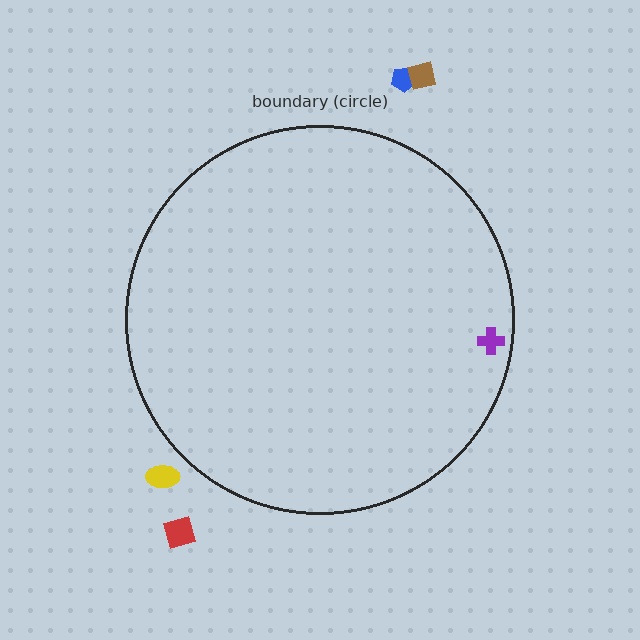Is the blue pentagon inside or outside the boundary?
Outside.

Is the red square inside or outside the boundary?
Outside.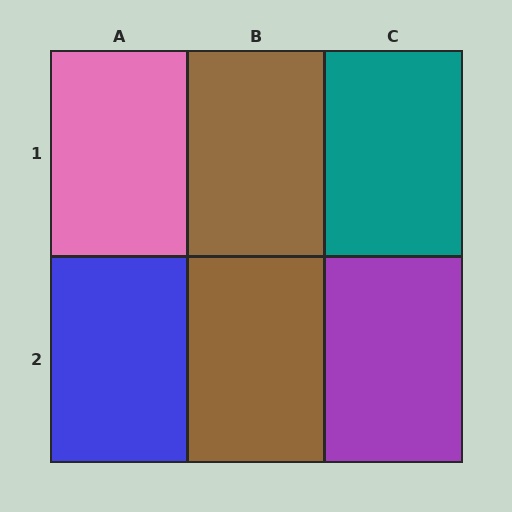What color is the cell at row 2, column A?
Blue.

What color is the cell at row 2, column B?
Brown.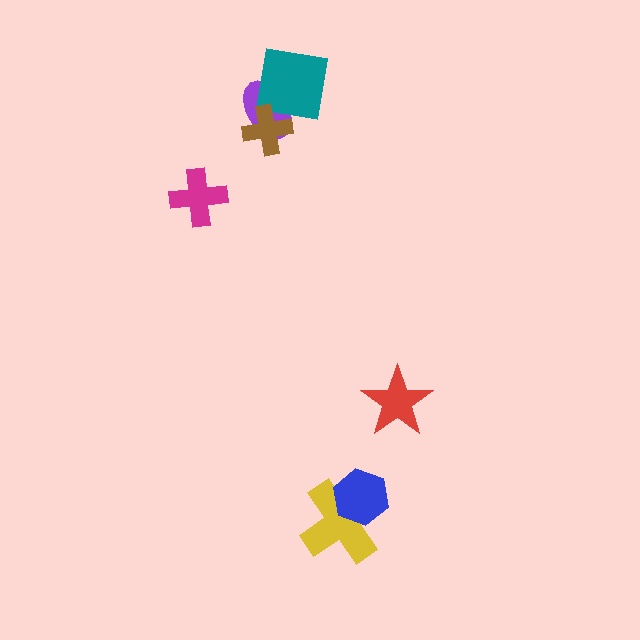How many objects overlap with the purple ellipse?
2 objects overlap with the purple ellipse.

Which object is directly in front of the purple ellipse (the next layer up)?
The teal square is directly in front of the purple ellipse.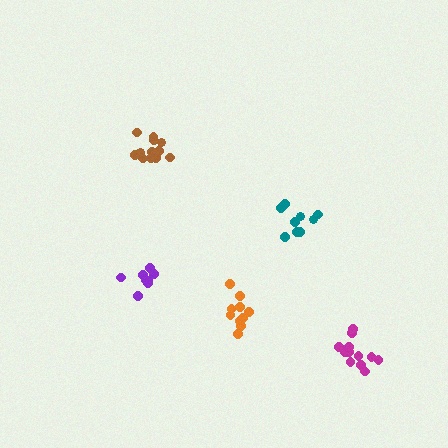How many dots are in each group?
Group 1: 12 dots, Group 2: 12 dots, Group 3: 9 dots, Group 4: 8 dots, Group 5: 10 dots (51 total).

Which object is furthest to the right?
The magenta cluster is rightmost.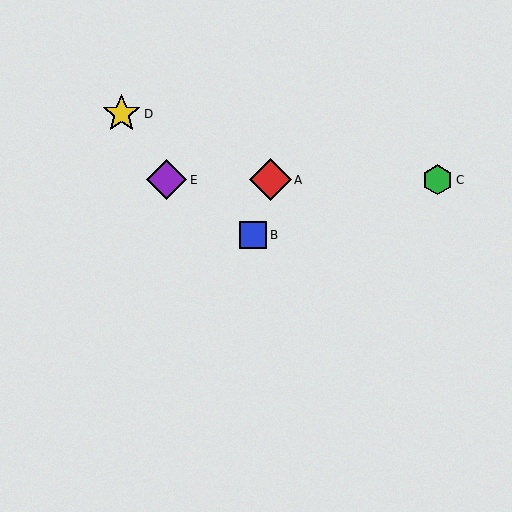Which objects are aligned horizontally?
Objects A, C, E are aligned horizontally.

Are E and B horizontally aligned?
No, E is at y≈180 and B is at y≈235.